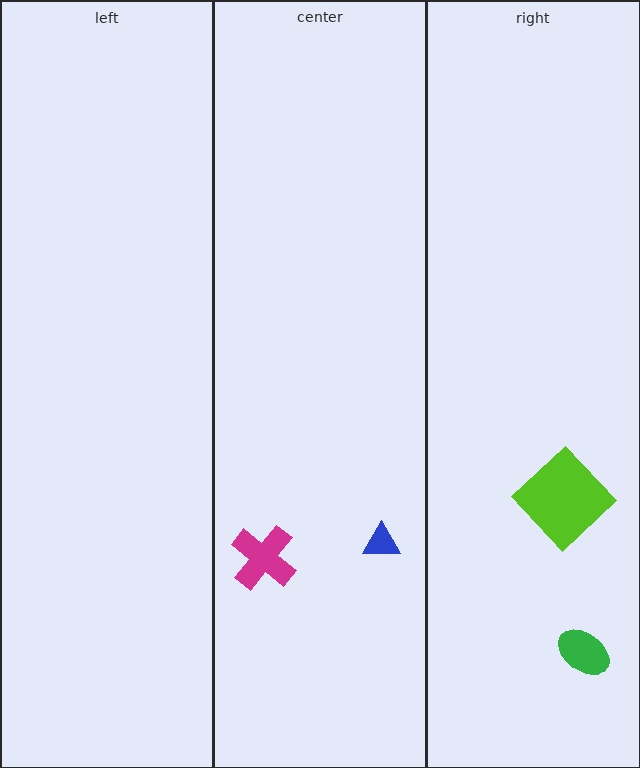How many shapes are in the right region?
2.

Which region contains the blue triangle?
The center region.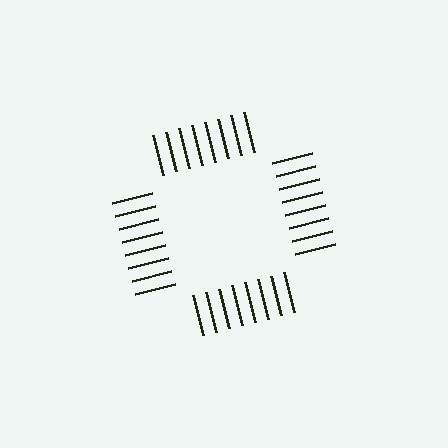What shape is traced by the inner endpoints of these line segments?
An illusory square — the line segments terminate on its edges but no continuous stroke is drawn.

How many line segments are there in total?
32 — 8 along each of the 4 edges.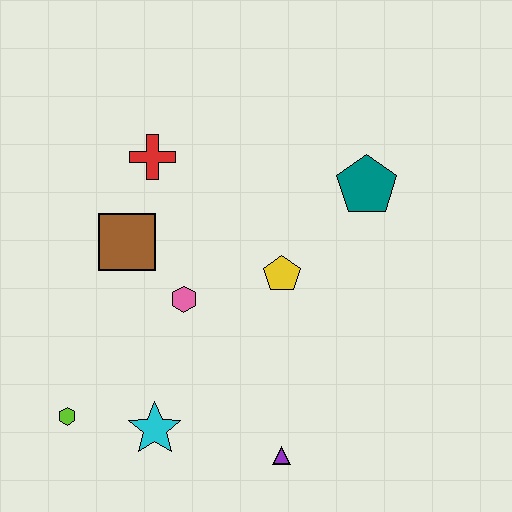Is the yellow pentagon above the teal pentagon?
No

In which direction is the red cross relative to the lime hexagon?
The red cross is above the lime hexagon.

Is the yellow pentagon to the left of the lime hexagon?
No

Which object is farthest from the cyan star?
The teal pentagon is farthest from the cyan star.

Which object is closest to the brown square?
The pink hexagon is closest to the brown square.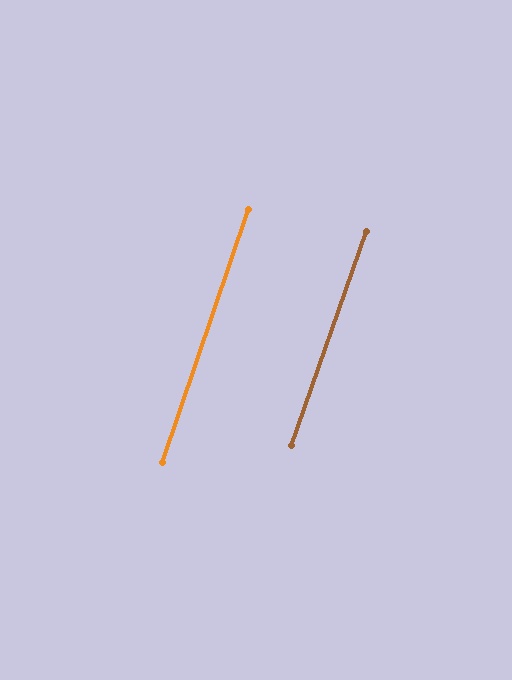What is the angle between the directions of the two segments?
Approximately 0 degrees.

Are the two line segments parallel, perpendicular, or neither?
Parallel — their directions differ by only 0.4°.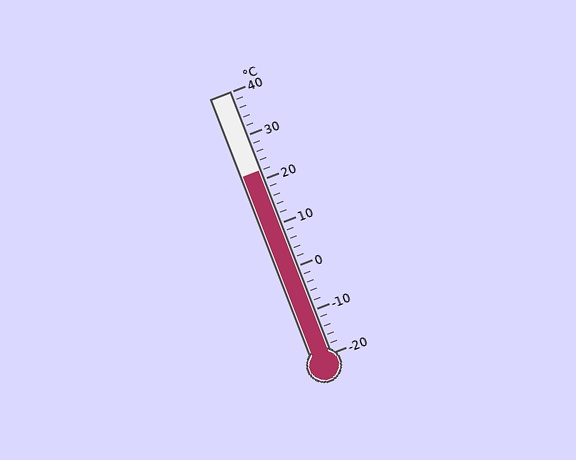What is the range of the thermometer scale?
The thermometer scale ranges from -20°C to 40°C.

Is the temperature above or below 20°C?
The temperature is above 20°C.